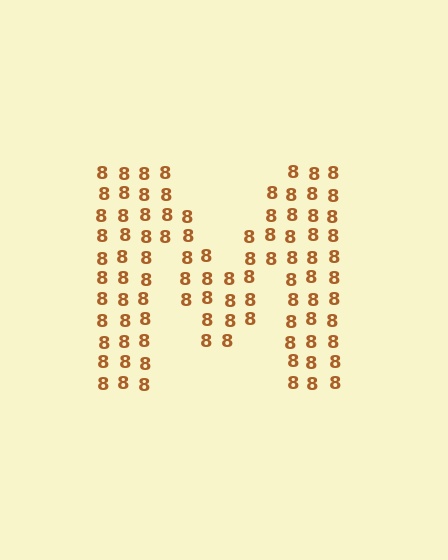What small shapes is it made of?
It is made of small digit 8's.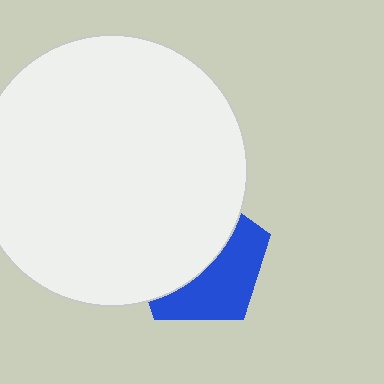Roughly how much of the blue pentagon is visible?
A small part of it is visible (roughly 44%).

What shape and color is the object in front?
The object in front is a white circle.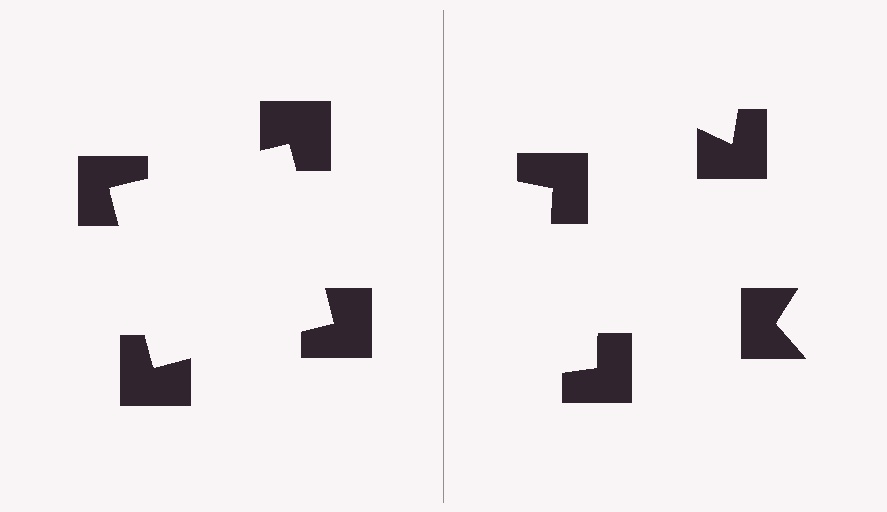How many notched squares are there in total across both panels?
8 — 4 on each side.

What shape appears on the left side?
An illusory square.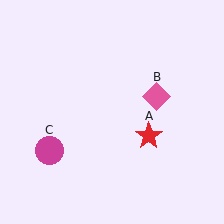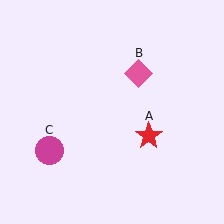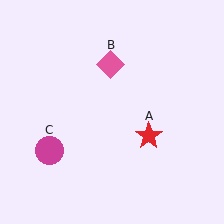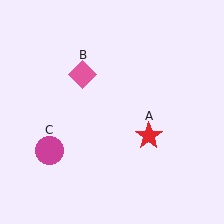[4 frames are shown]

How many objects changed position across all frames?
1 object changed position: pink diamond (object B).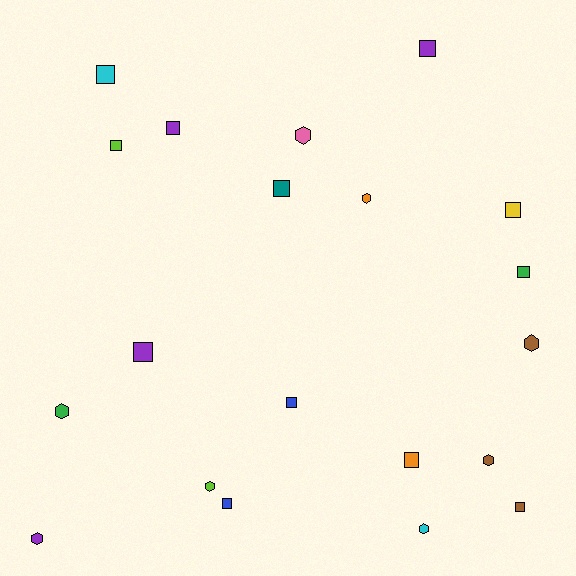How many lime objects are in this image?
There are 2 lime objects.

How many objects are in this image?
There are 20 objects.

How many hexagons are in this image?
There are 8 hexagons.